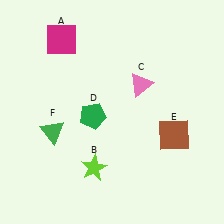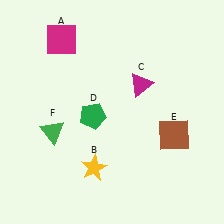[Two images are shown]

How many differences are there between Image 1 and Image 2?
There are 2 differences between the two images.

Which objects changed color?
B changed from lime to yellow. C changed from pink to magenta.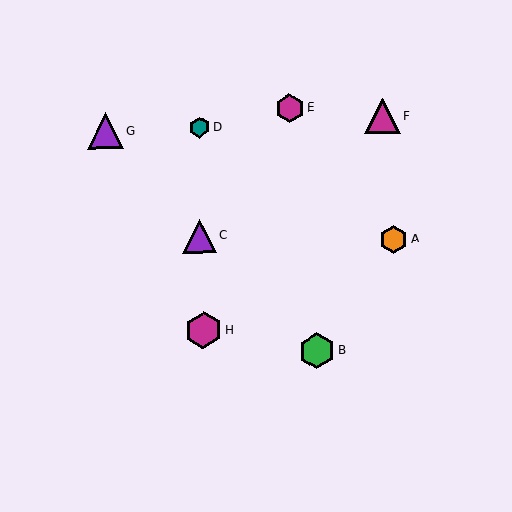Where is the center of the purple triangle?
The center of the purple triangle is at (105, 131).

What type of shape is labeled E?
Shape E is a magenta hexagon.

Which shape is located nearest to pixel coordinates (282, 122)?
The magenta hexagon (labeled E) at (289, 108) is nearest to that location.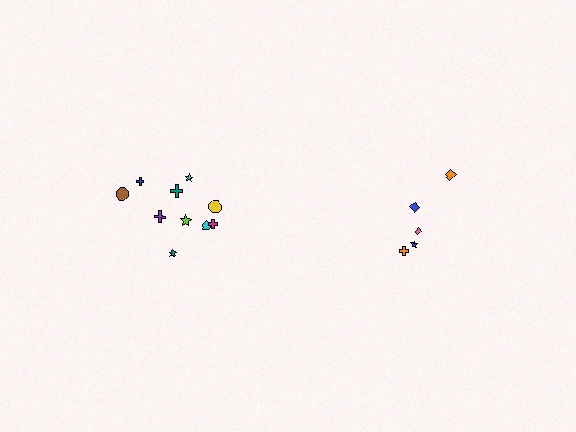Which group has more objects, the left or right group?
The left group.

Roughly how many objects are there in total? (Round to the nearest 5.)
Roughly 15 objects in total.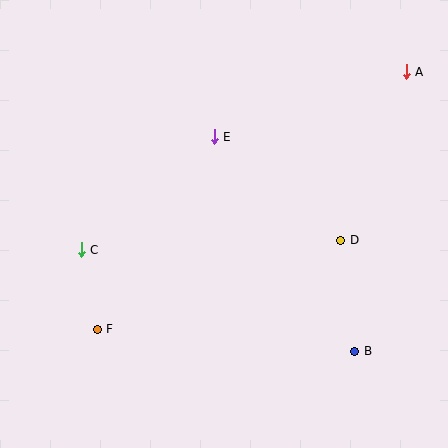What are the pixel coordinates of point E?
Point E is at (214, 137).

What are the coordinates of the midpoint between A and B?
The midpoint between A and B is at (381, 212).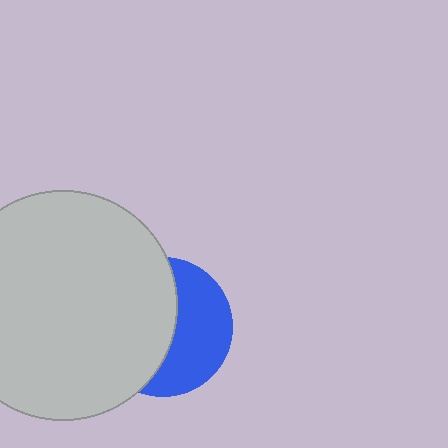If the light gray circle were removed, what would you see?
You would see the complete blue circle.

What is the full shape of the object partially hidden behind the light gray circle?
The partially hidden object is a blue circle.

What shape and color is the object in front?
The object in front is a light gray circle.